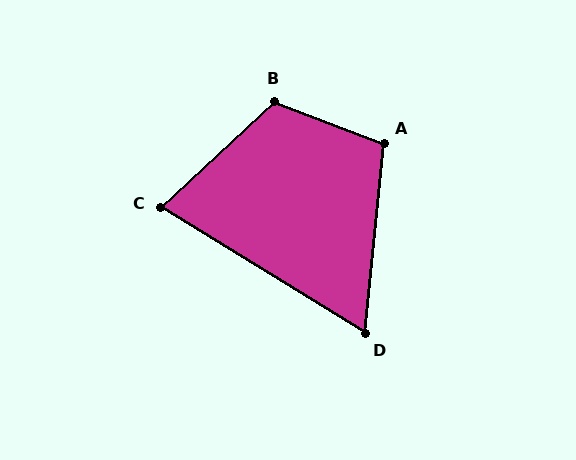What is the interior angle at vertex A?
Approximately 106 degrees (obtuse).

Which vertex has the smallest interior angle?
D, at approximately 64 degrees.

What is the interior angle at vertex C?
Approximately 74 degrees (acute).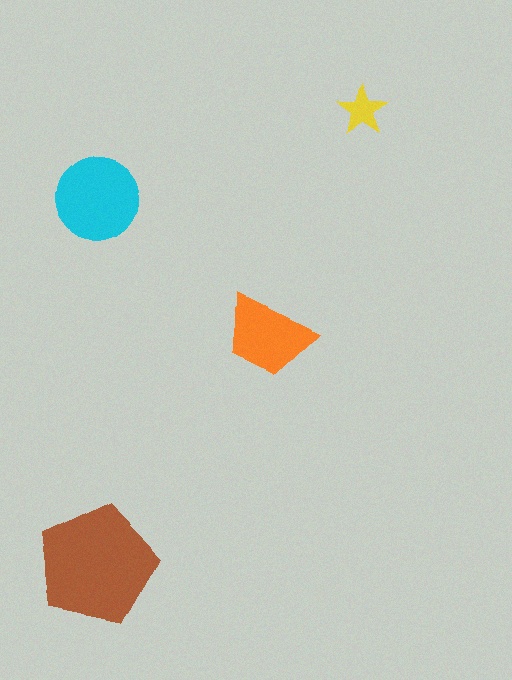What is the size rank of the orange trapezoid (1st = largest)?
3rd.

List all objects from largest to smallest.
The brown pentagon, the cyan circle, the orange trapezoid, the yellow star.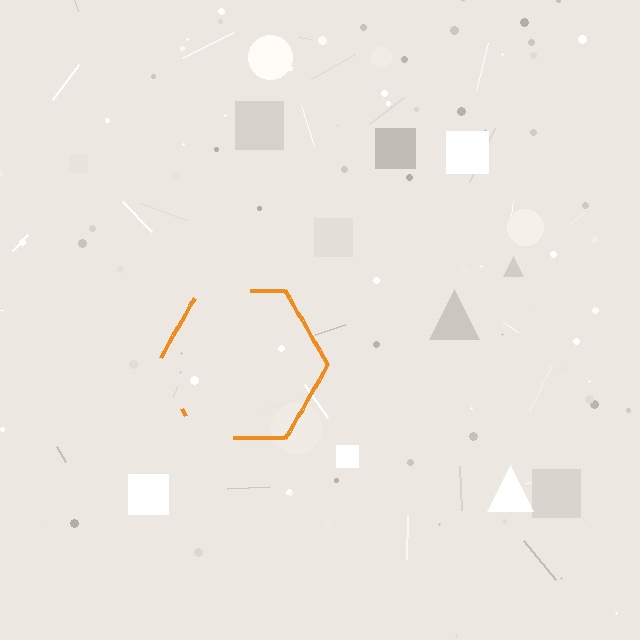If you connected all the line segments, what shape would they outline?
They would outline a hexagon.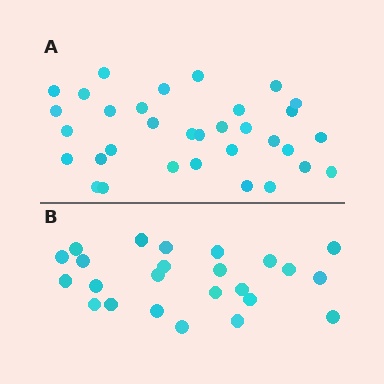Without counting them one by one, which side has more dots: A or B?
Region A (the top region) has more dots.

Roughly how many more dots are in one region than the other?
Region A has roughly 8 or so more dots than region B.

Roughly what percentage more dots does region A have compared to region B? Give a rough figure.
About 40% more.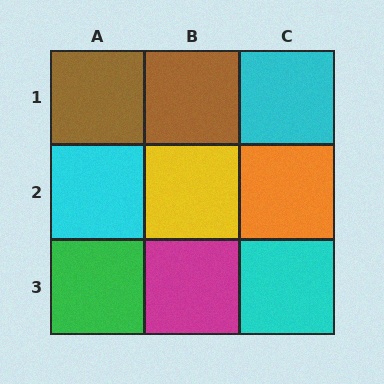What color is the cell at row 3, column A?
Green.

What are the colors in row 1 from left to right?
Brown, brown, cyan.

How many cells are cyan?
3 cells are cyan.